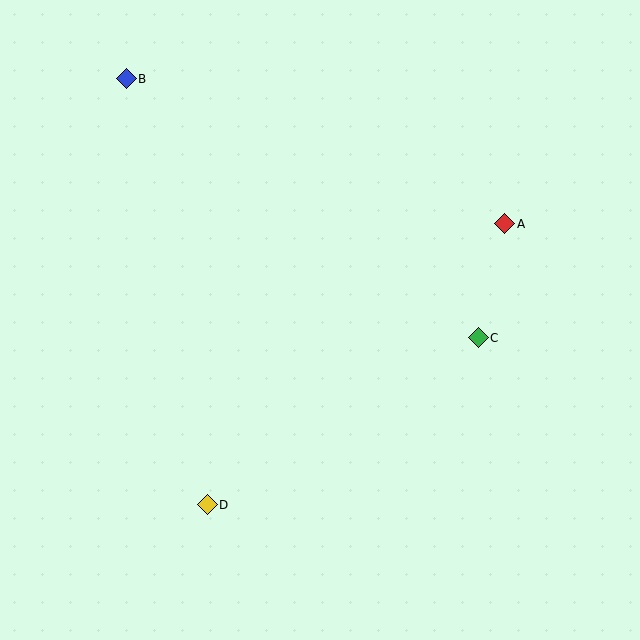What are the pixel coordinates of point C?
Point C is at (478, 338).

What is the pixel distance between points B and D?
The distance between B and D is 434 pixels.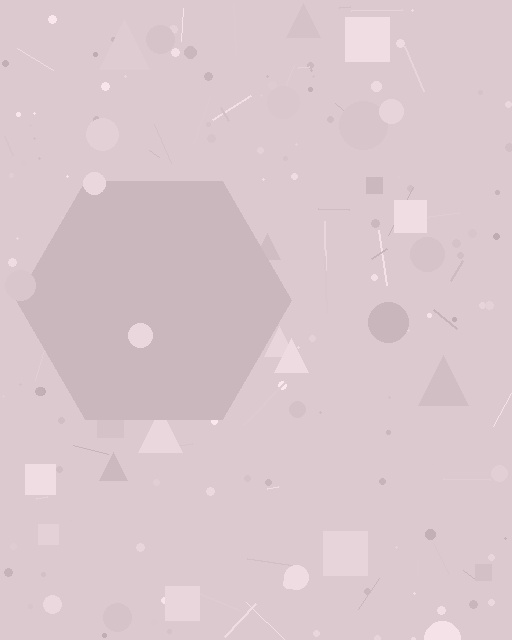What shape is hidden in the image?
A hexagon is hidden in the image.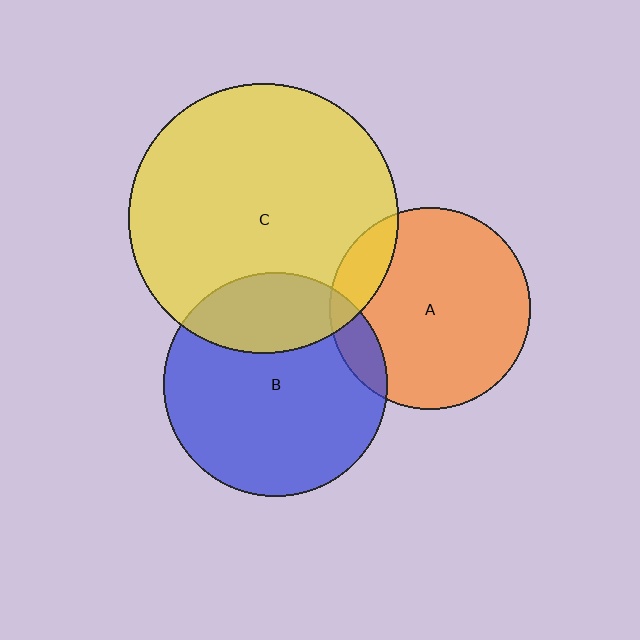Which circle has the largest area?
Circle C (yellow).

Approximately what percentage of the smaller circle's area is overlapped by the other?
Approximately 10%.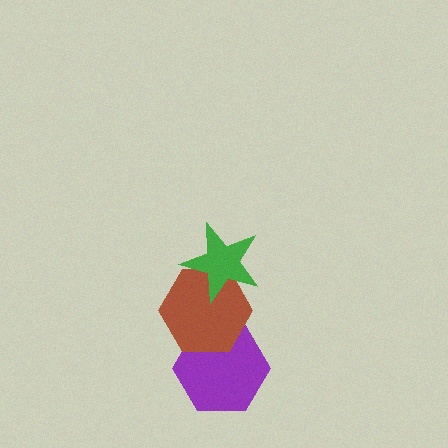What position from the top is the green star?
The green star is 1st from the top.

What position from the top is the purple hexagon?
The purple hexagon is 3rd from the top.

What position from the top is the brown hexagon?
The brown hexagon is 2nd from the top.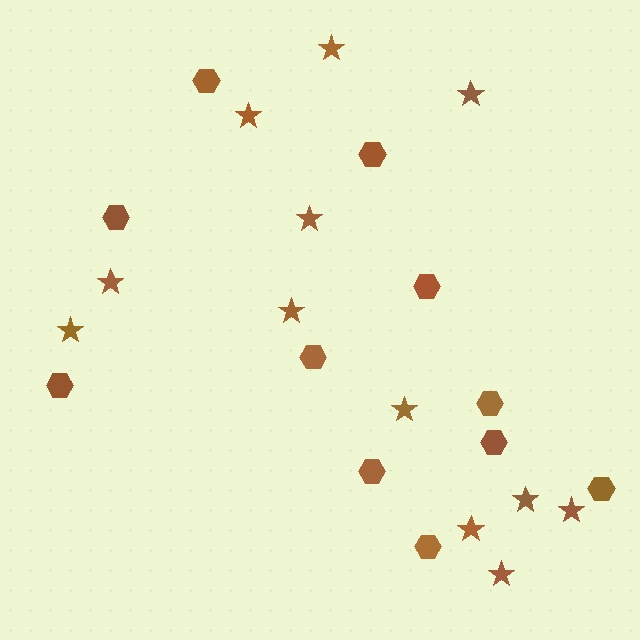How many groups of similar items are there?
There are 2 groups: one group of hexagons (11) and one group of stars (12).